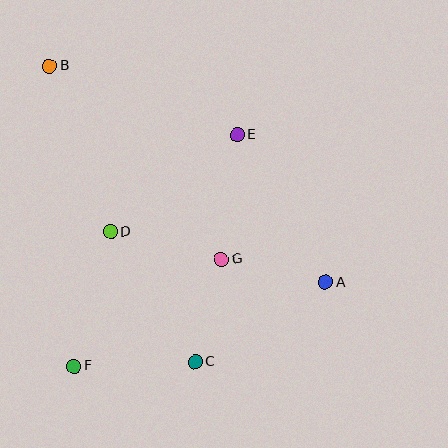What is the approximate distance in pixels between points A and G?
The distance between A and G is approximately 106 pixels.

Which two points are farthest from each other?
Points A and B are farthest from each other.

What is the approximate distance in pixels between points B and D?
The distance between B and D is approximately 177 pixels.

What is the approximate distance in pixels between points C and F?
The distance between C and F is approximately 122 pixels.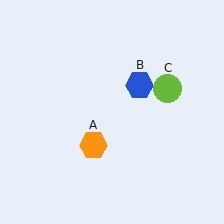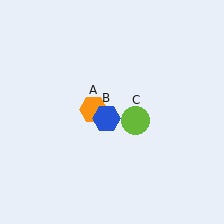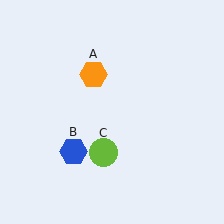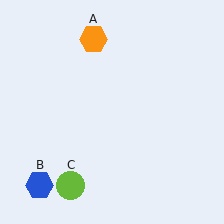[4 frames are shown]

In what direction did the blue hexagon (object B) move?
The blue hexagon (object B) moved down and to the left.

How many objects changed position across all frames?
3 objects changed position: orange hexagon (object A), blue hexagon (object B), lime circle (object C).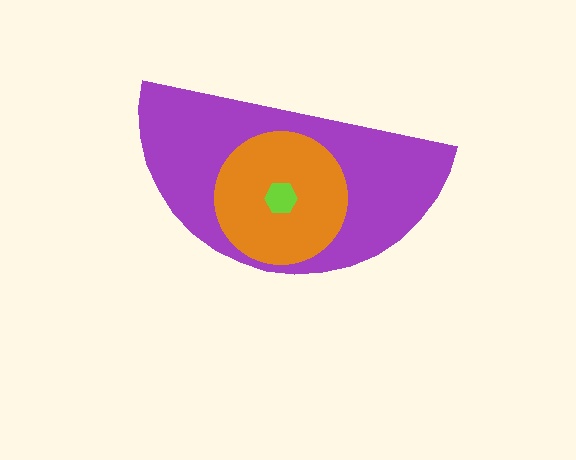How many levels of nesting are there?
3.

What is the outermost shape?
The purple semicircle.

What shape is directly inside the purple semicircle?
The orange circle.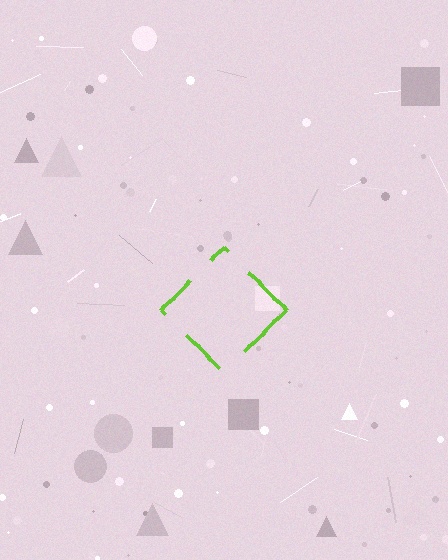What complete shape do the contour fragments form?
The contour fragments form a diamond.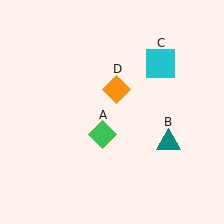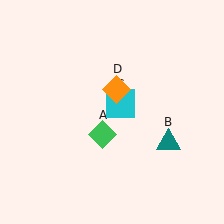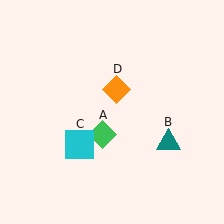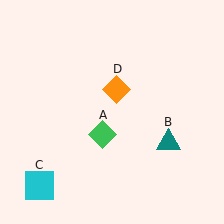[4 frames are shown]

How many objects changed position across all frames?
1 object changed position: cyan square (object C).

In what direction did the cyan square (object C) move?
The cyan square (object C) moved down and to the left.